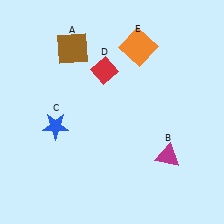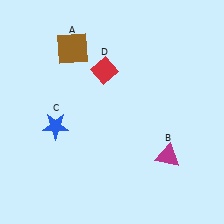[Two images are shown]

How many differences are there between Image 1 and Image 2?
There is 1 difference between the two images.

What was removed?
The orange square (E) was removed in Image 2.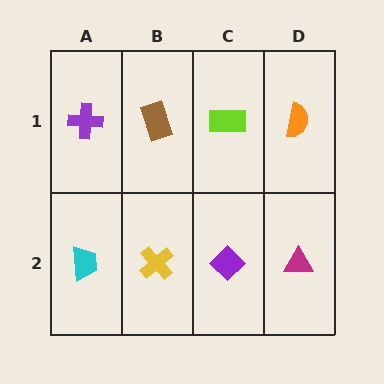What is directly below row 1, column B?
A yellow cross.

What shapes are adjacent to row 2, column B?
A brown rectangle (row 1, column B), a cyan trapezoid (row 2, column A), a purple diamond (row 2, column C).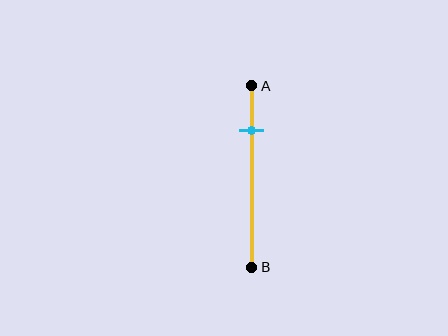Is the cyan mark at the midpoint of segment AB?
No, the mark is at about 25% from A, not at the 50% midpoint.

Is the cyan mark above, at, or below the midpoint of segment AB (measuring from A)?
The cyan mark is above the midpoint of segment AB.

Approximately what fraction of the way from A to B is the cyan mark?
The cyan mark is approximately 25% of the way from A to B.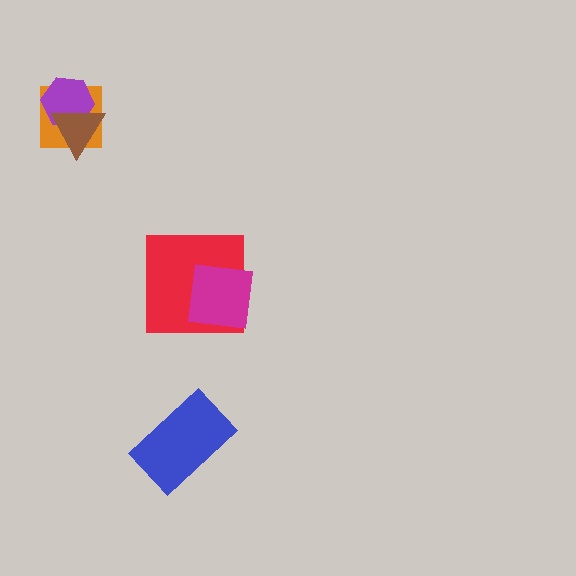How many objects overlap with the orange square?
2 objects overlap with the orange square.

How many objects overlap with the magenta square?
1 object overlaps with the magenta square.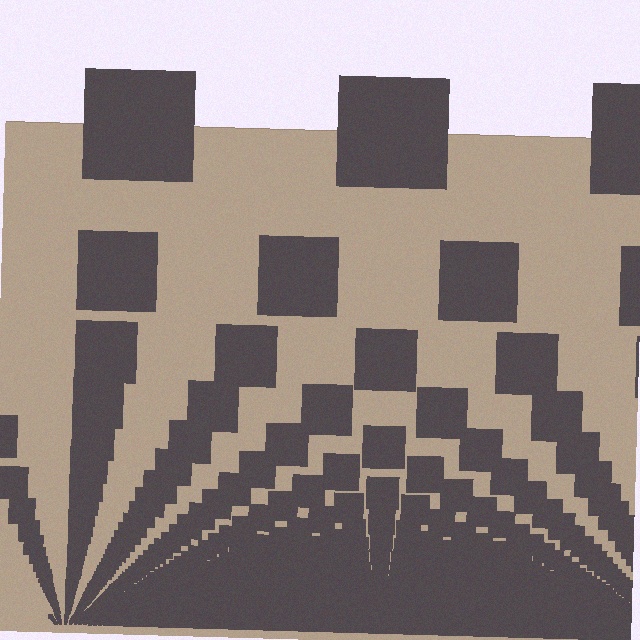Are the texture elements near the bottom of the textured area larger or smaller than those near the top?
Smaller. The gradient is inverted — elements near the bottom are smaller and denser.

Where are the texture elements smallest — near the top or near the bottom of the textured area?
Near the bottom.